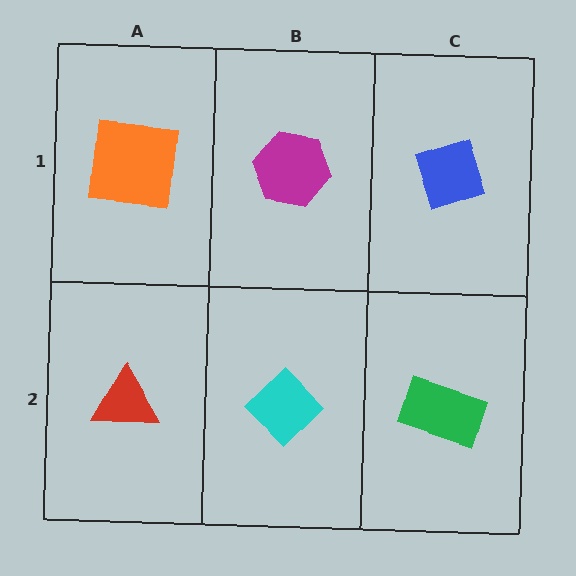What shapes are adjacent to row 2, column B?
A magenta hexagon (row 1, column B), a red triangle (row 2, column A), a green rectangle (row 2, column C).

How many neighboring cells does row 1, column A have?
2.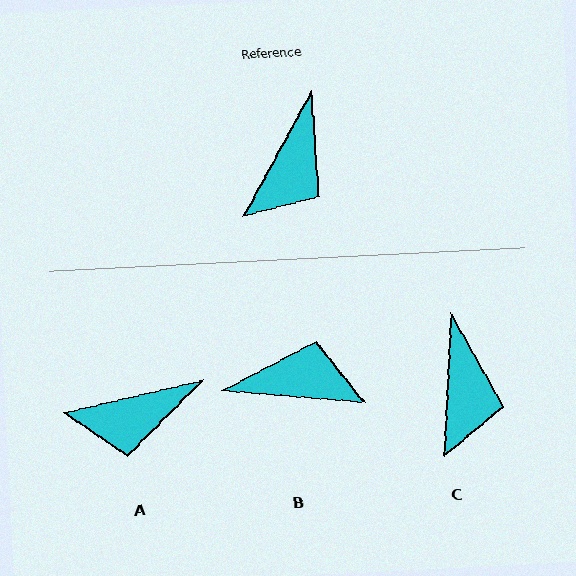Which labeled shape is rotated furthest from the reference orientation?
B, about 114 degrees away.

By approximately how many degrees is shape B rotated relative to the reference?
Approximately 114 degrees counter-clockwise.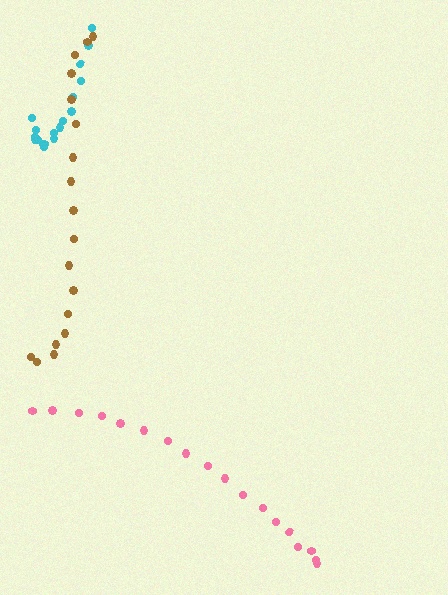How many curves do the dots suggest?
There are 3 distinct paths.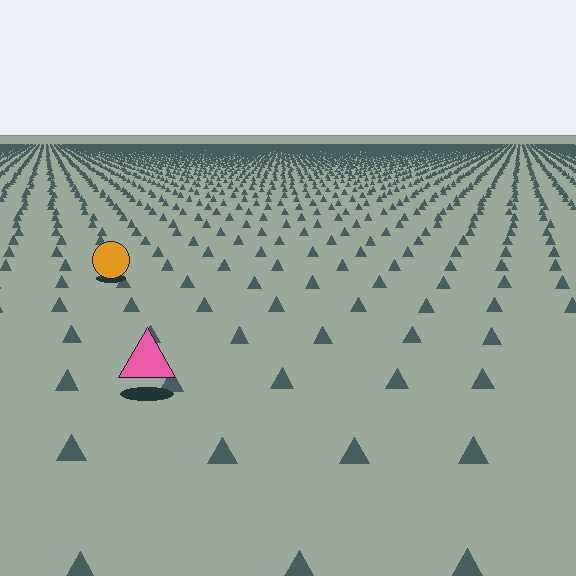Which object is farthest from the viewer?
The orange circle is farthest from the viewer. It appears smaller and the ground texture around it is denser.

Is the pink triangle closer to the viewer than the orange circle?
Yes. The pink triangle is closer — you can tell from the texture gradient: the ground texture is coarser near it.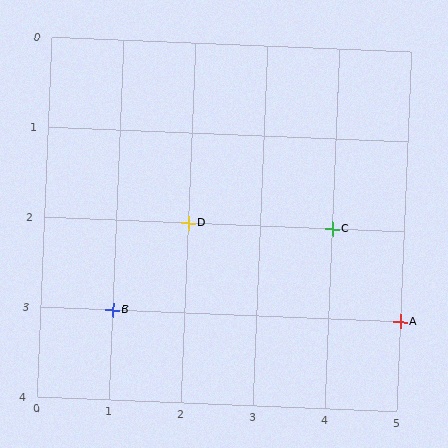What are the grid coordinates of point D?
Point D is at grid coordinates (2, 2).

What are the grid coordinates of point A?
Point A is at grid coordinates (5, 3).